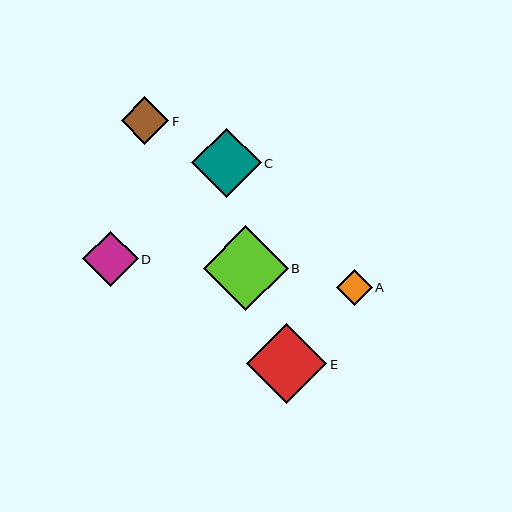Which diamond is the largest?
Diamond B is the largest with a size of approximately 85 pixels.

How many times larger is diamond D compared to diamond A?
Diamond D is approximately 1.6 times the size of diamond A.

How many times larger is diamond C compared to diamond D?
Diamond C is approximately 1.2 times the size of diamond D.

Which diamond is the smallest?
Diamond A is the smallest with a size of approximately 36 pixels.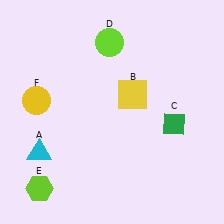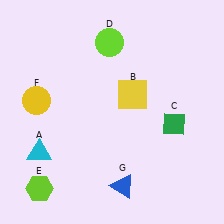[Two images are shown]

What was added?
A blue triangle (G) was added in Image 2.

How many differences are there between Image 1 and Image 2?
There is 1 difference between the two images.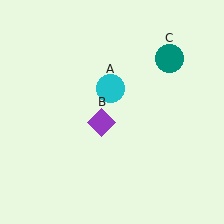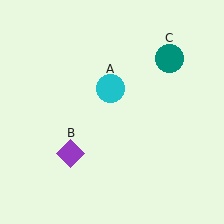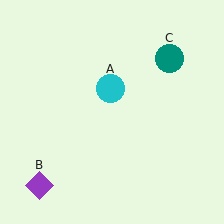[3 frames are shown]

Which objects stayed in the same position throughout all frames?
Cyan circle (object A) and teal circle (object C) remained stationary.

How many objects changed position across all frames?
1 object changed position: purple diamond (object B).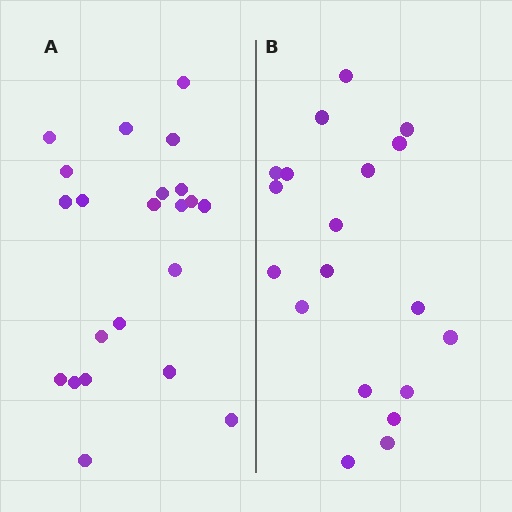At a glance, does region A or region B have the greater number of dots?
Region A (the left region) has more dots.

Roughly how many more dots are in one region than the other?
Region A has just a few more — roughly 2 or 3 more dots than region B.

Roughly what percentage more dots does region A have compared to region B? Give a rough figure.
About 15% more.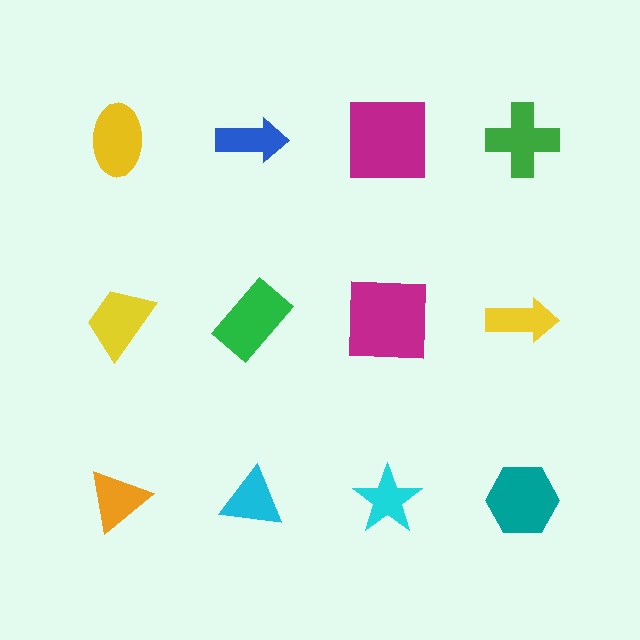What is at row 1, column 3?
A magenta square.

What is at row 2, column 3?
A magenta square.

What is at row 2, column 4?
A yellow arrow.